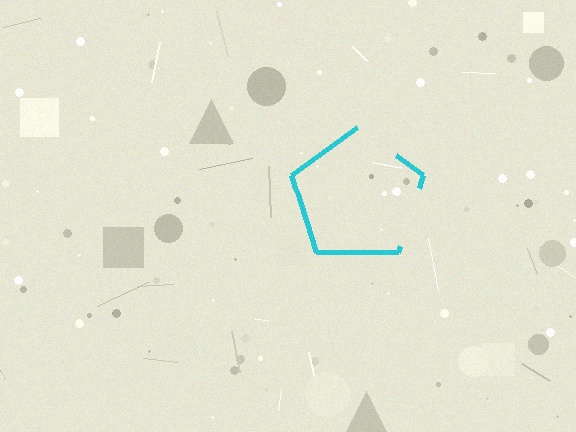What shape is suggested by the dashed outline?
The dashed outline suggests a pentagon.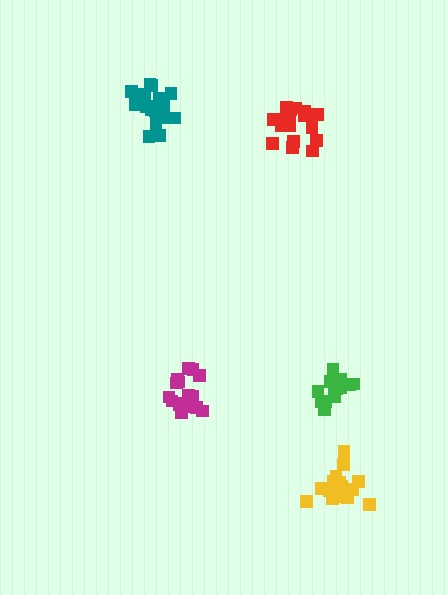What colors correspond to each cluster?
The clusters are colored: green, red, yellow, magenta, teal.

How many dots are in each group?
Group 1: 15 dots, Group 2: 18 dots, Group 3: 15 dots, Group 4: 17 dots, Group 5: 20 dots (85 total).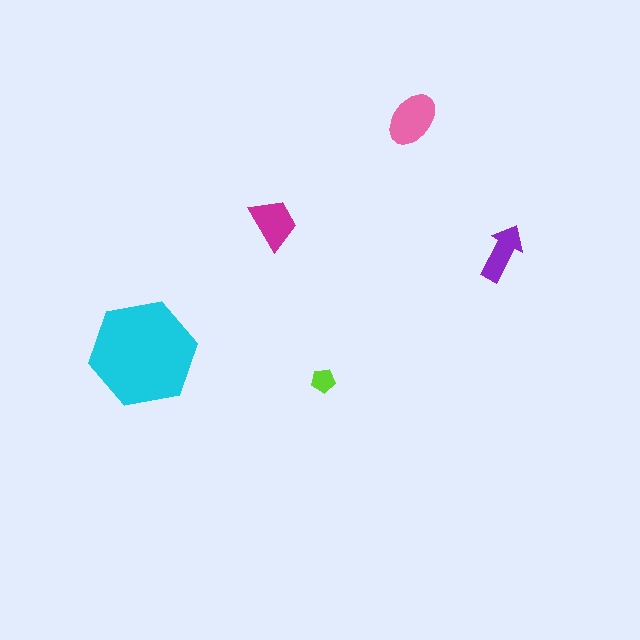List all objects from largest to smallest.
The cyan hexagon, the pink ellipse, the magenta trapezoid, the purple arrow, the lime pentagon.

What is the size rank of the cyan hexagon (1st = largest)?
1st.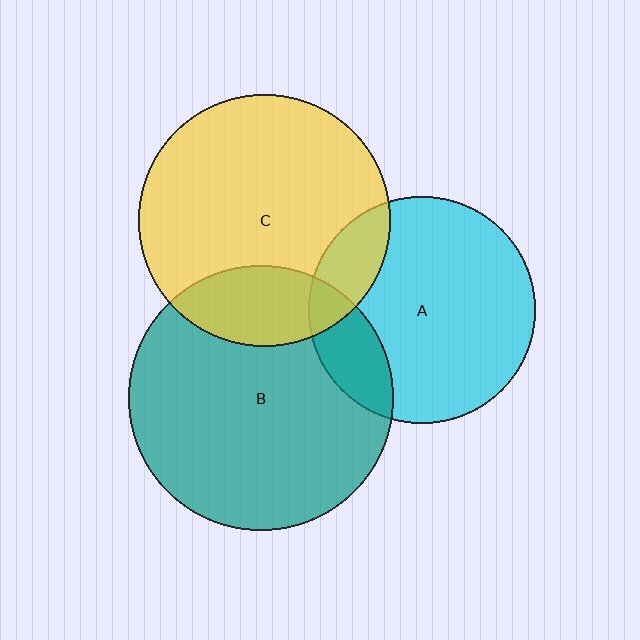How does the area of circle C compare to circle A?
Approximately 1.2 times.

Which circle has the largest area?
Circle B (teal).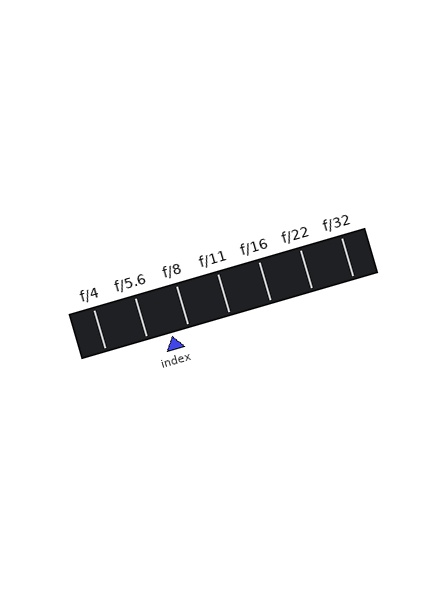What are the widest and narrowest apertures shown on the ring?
The widest aperture shown is f/4 and the narrowest is f/32.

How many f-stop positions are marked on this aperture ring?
There are 7 f-stop positions marked.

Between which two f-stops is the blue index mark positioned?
The index mark is between f/5.6 and f/8.